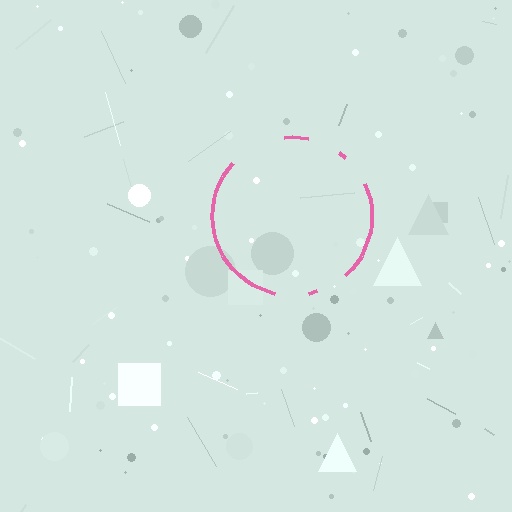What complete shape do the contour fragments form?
The contour fragments form a circle.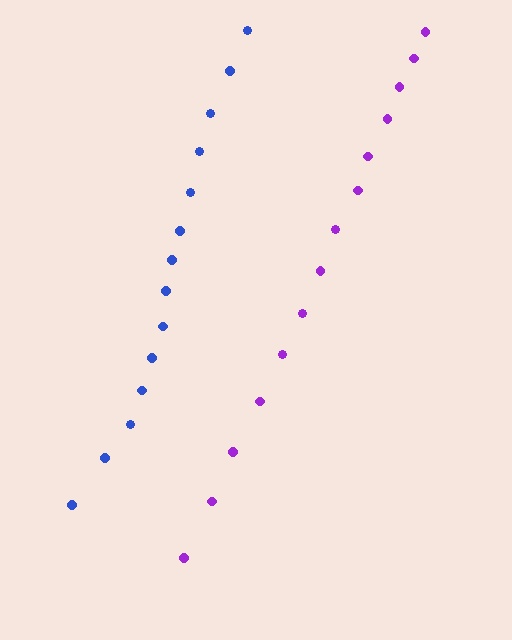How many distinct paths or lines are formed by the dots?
There are 2 distinct paths.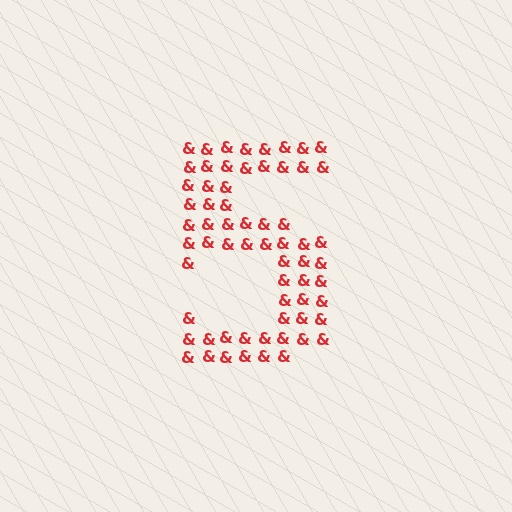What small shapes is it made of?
It is made of small ampersands.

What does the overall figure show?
The overall figure shows the digit 5.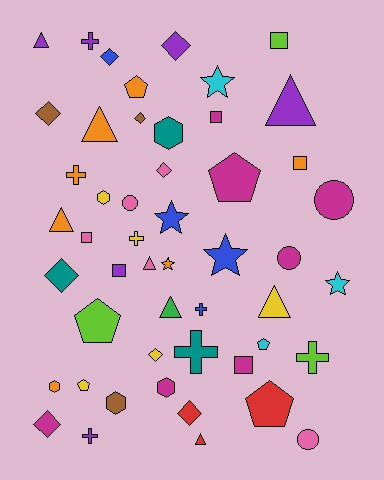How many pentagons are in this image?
There are 6 pentagons.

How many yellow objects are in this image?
There are 5 yellow objects.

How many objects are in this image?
There are 50 objects.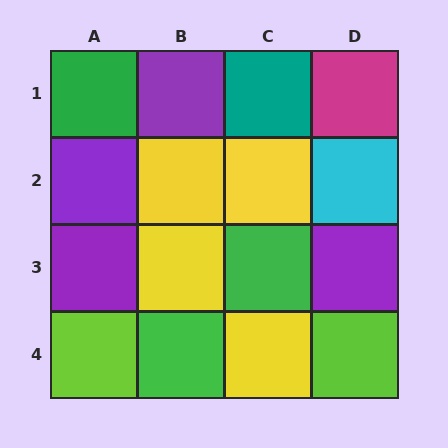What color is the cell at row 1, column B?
Purple.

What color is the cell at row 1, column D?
Magenta.